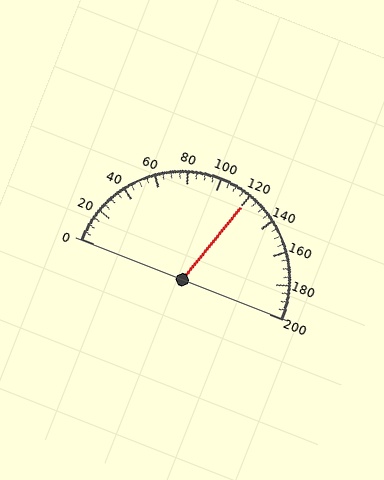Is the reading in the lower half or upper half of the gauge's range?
The reading is in the upper half of the range (0 to 200).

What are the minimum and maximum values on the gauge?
The gauge ranges from 0 to 200.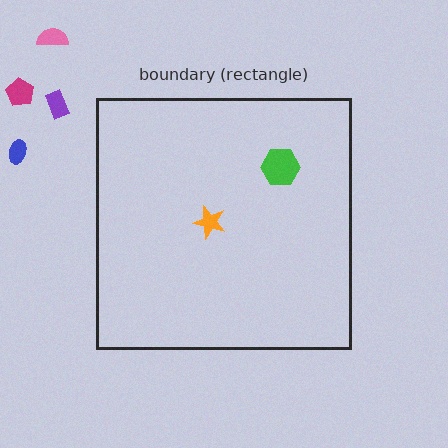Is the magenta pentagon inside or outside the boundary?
Outside.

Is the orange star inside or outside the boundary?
Inside.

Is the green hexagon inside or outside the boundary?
Inside.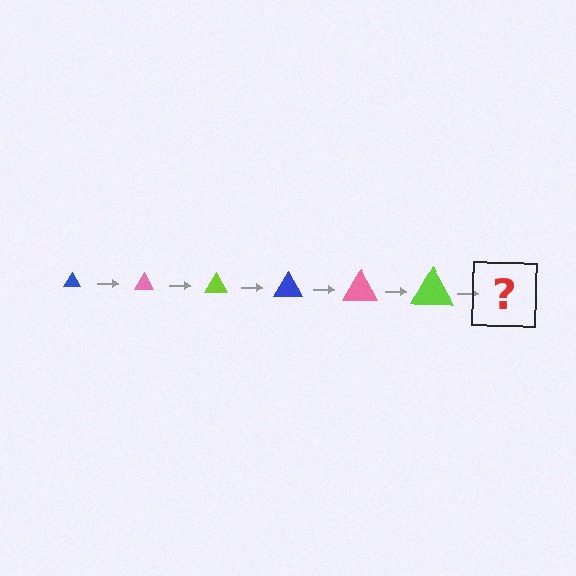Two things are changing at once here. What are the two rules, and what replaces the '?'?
The two rules are that the triangle grows larger each step and the color cycles through blue, pink, and lime. The '?' should be a blue triangle, larger than the previous one.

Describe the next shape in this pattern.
It should be a blue triangle, larger than the previous one.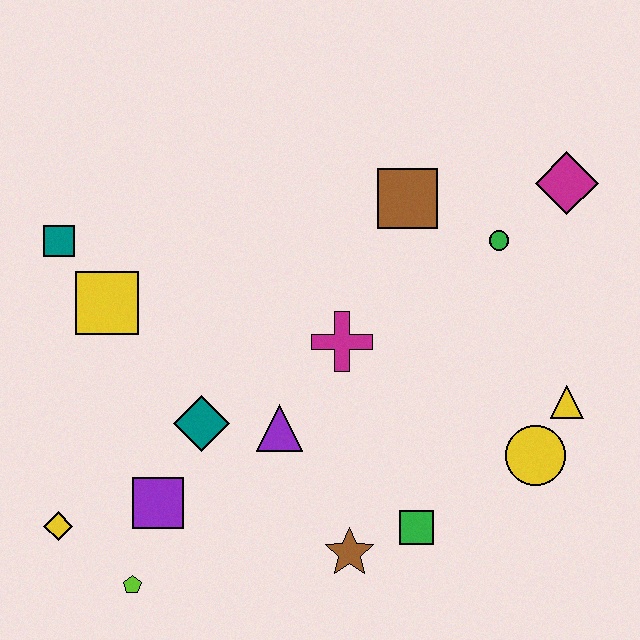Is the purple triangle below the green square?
No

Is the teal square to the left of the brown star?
Yes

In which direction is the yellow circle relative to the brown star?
The yellow circle is to the right of the brown star.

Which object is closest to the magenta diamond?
The green circle is closest to the magenta diamond.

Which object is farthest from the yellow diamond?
The magenta diamond is farthest from the yellow diamond.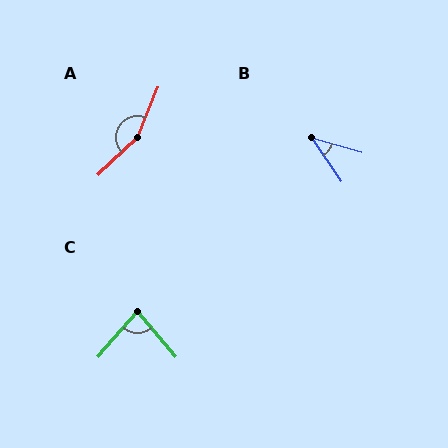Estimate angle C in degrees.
Approximately 81 degrees.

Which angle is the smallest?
B, at approximately 40 degrees.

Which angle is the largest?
A, at approximately 156 degrees.